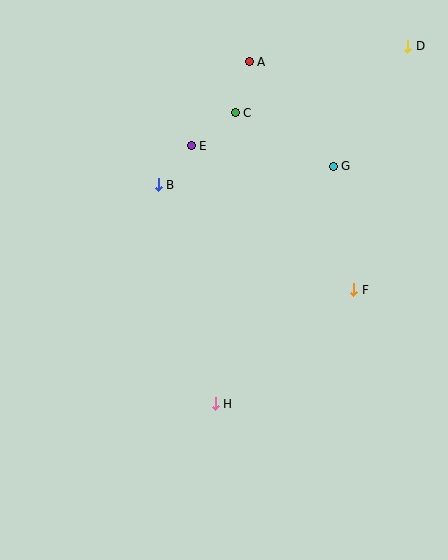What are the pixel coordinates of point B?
Point B is at (158, 185).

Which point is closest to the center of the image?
Point B at (158, 185) is closest to the center.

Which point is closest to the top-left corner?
Point E is closest to the top-left corner.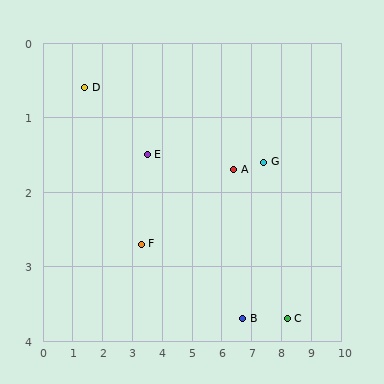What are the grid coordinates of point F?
Point F is at approximately (3.3, 2.7).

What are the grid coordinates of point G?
Point G is at approximately (7.4, 1.6).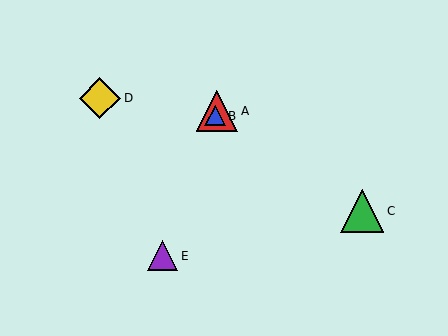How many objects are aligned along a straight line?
3 objects (A, B, E) are aligned along a straight line.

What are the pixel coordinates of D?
Object D is at (100, 98).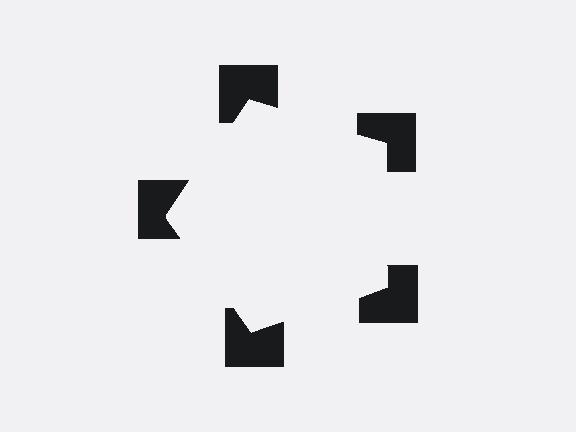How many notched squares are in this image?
There are 5 — one at each vertex of the illusory pentagon.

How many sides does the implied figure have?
5 sides.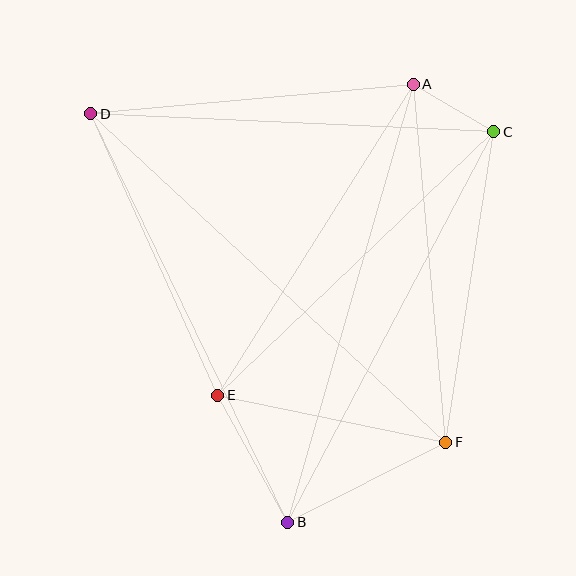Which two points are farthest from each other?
Points D and F are farthest from each other.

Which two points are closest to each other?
Points A and C are closest to each other.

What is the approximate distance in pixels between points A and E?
The distance between A and E is approximately 367 pixels.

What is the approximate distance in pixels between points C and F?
The distance between C and F is approximately 314 pixels.